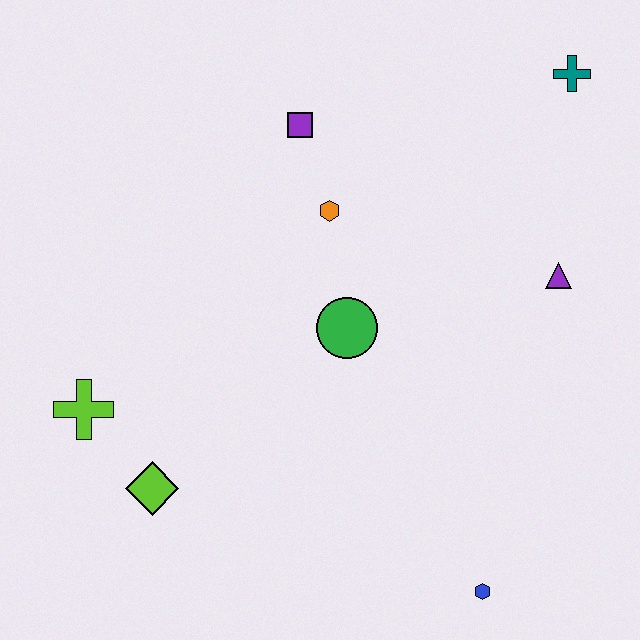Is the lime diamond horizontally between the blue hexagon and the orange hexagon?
No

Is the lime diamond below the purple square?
Yes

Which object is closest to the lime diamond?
The lime cross is closest to the lime diamond.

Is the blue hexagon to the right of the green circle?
Yes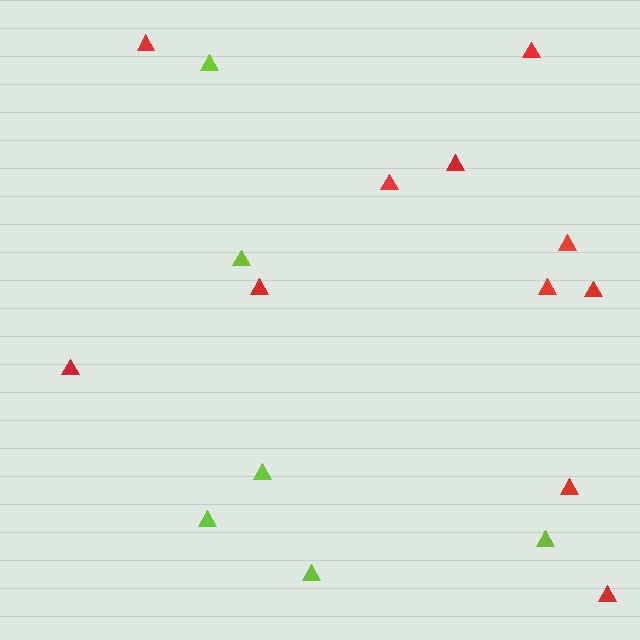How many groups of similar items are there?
There are 2 groups: one group of lime triangles (6) and one group of red triangles (11).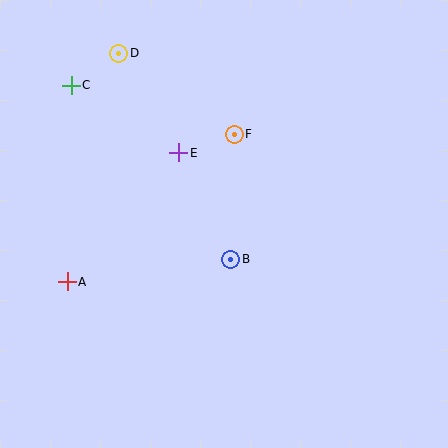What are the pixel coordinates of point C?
Point C is at (71, 85).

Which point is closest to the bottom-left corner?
Point A is closest to the bottom-left corner.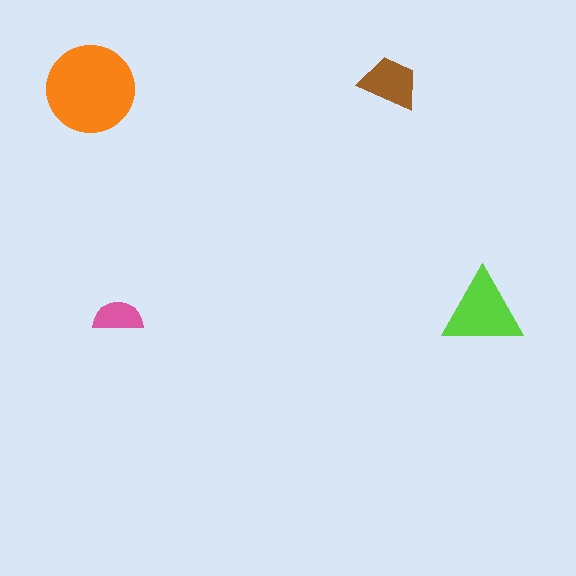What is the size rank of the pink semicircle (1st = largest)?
4th.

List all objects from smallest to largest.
The pink semicircle, the brown trapezoid, the lime triangle, the orange circle.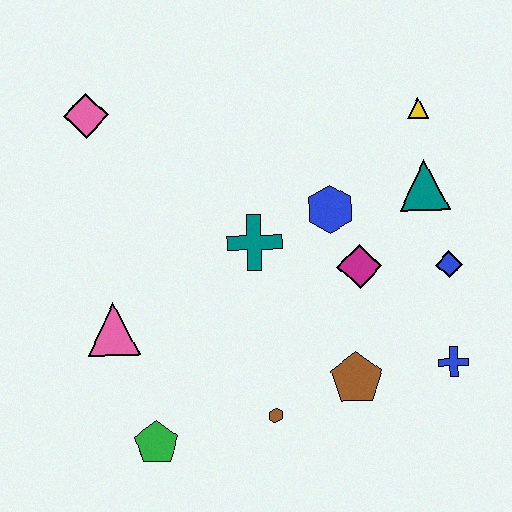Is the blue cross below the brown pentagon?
No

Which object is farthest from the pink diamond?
The blue cross is farthest from the pink diamond.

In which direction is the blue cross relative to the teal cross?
The blue cross is to the right of the teal cross.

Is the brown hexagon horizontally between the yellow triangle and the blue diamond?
No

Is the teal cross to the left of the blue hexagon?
Yes